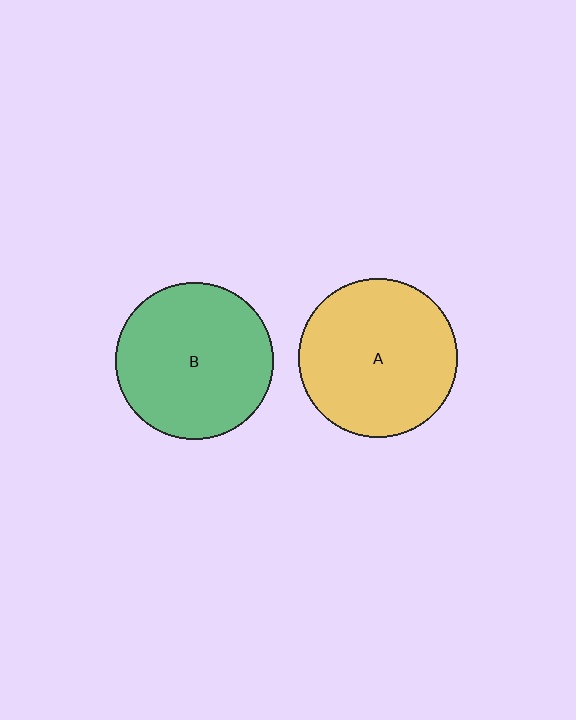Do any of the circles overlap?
No, none of the circles overlap.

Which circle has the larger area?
Circle A (yellow).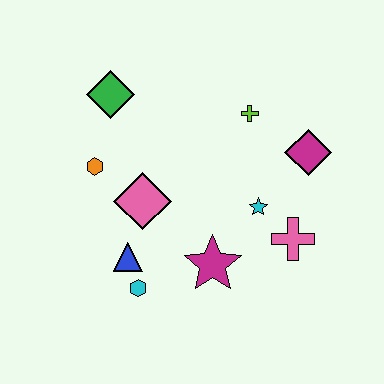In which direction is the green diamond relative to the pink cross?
The green diamond is to the left of the pink cross.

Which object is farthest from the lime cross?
The cyan hexagon is farthest from the lime cross.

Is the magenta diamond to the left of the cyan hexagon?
No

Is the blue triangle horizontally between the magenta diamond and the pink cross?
No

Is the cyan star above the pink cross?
Yes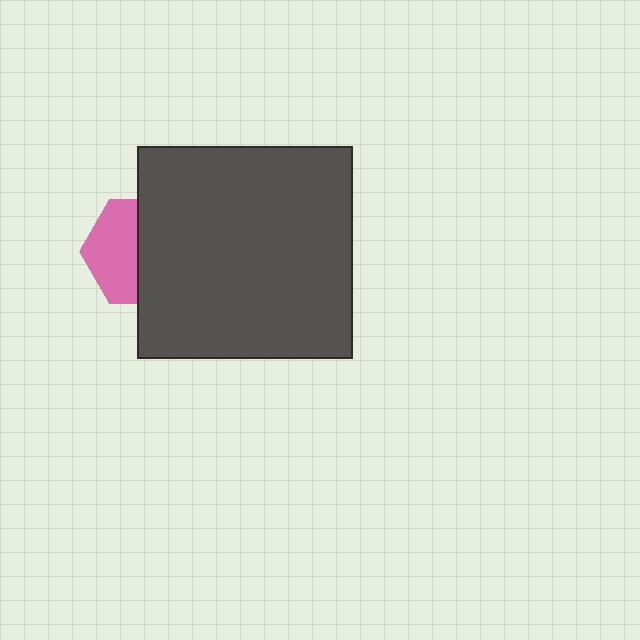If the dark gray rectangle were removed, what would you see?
You would see the complete pink hexagon.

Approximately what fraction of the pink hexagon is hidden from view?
Roughly 52% of the pink hexagon is hidden behind the dark gray rectangle.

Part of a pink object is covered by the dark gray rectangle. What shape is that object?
It is a hexagon.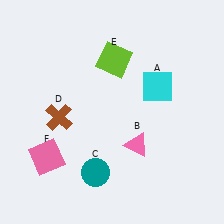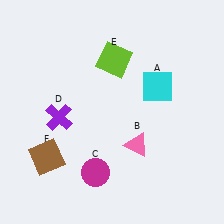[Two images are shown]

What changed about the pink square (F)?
In Image 1, F is pink. In Image 2, it changed to brown.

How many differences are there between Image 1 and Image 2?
There are 3 differences between the two images.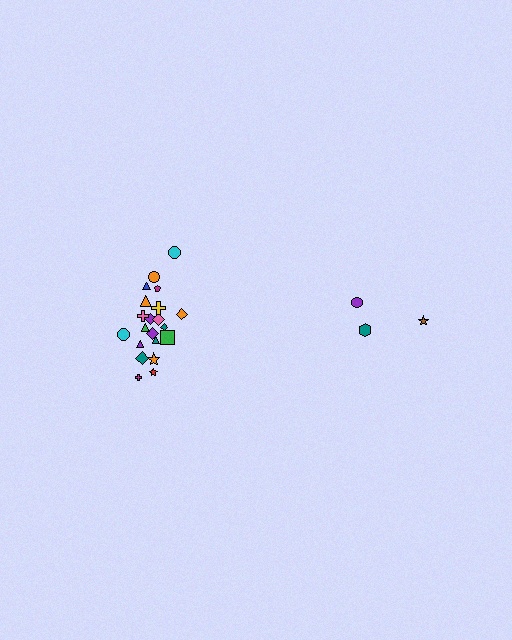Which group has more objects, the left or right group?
The left group.